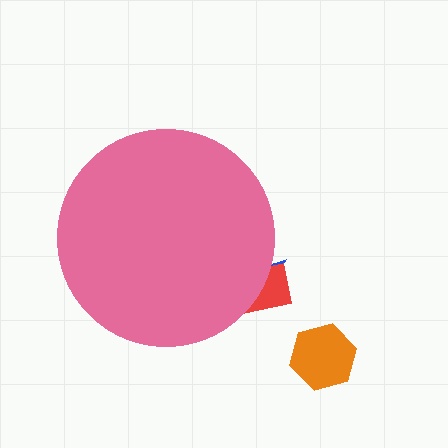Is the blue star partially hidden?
Yes, the blue star is partially hidden behind the pink circle.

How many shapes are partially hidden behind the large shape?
2 shapes are partially hidden.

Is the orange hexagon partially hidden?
No, the orange hexagon is fully visible.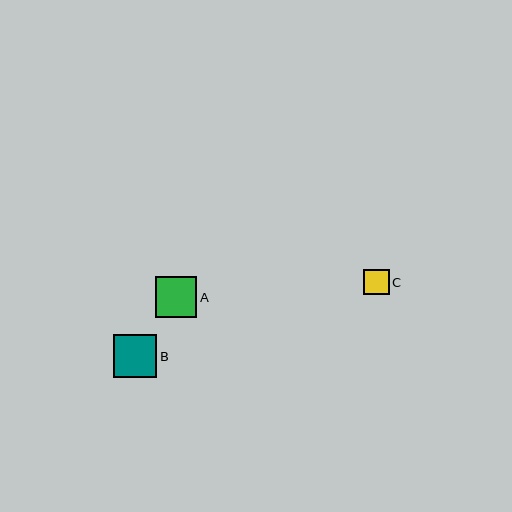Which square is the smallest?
Square C is the smallest with a size of approximately 26 pixels.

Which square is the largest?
Square B is the largest with a size of approximately 43 pixels.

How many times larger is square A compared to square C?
Square A is approximately 1.6 times the size of square C.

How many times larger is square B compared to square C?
Square B is approximately 1.7 times the size of square C.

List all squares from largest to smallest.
From largest to smallest: B, A, C.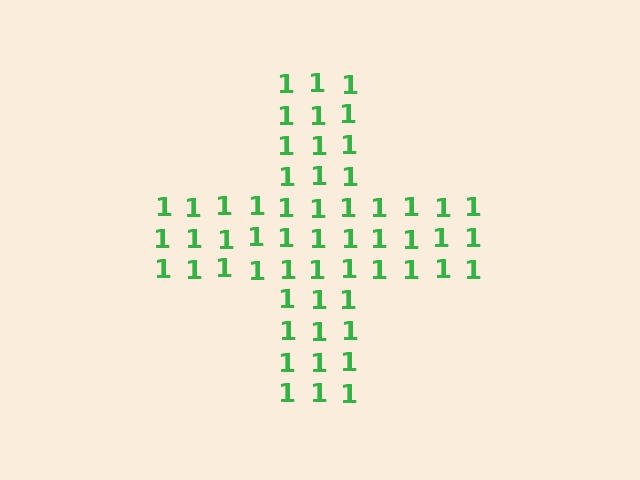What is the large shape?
The large shape is a cross.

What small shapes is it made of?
It is made of small digit 1's.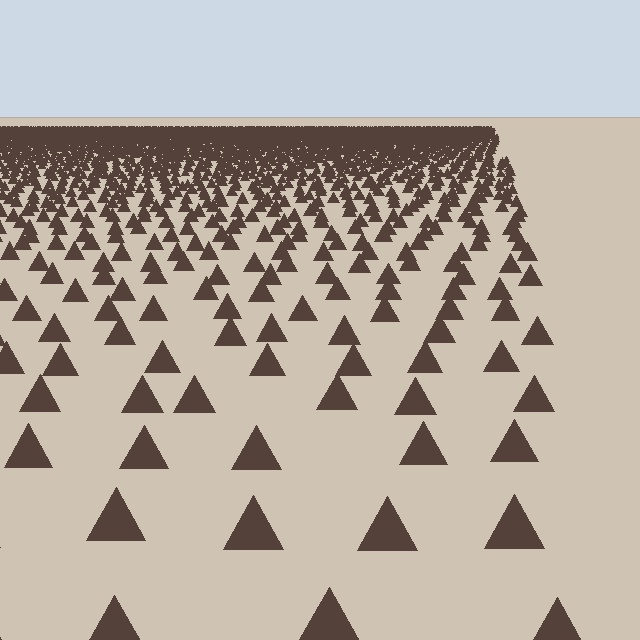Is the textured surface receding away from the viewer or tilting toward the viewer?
The surface is receding away from the viewer. Texture elements get smaller and denser toward the top.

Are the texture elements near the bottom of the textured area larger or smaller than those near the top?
Larger. Near the bottom, elements are closer to the viewer and appear at a bigger on-screen size.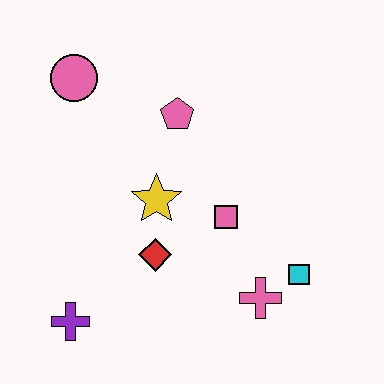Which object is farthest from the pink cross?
The pink circle is farthest from the pink cross.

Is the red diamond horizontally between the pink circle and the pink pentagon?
Yes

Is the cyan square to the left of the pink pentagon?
No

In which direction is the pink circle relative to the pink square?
The pink circle is to the left of the pink square.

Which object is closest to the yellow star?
The red diamond is closest to the yellow star.